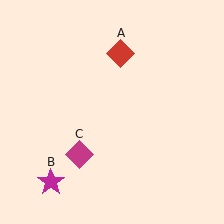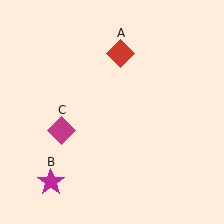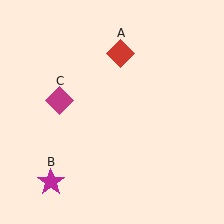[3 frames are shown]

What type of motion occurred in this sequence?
The magenta diamond (object C) rotated clockwise around the center of the scene.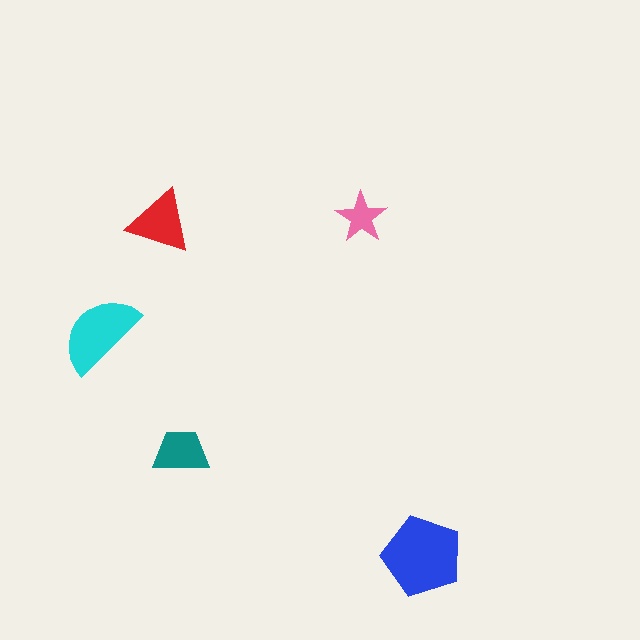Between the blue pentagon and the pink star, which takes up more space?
The blue pentagon.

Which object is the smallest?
The pink star.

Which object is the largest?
The blue pentagon.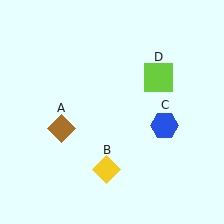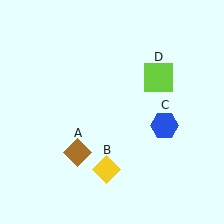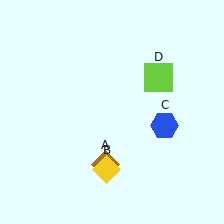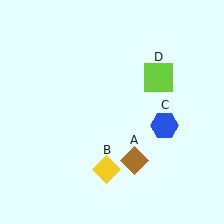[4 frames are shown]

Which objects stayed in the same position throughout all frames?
Yellow diamond (object B) and blue hexagon (object C) and lime square (object D) remained stationary.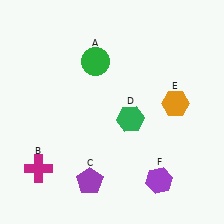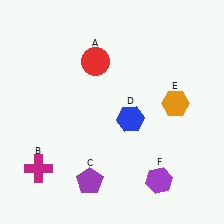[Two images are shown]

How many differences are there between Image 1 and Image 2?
There are 2 differences between the two images.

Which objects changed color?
A changed from green to red. D changed from green to blue.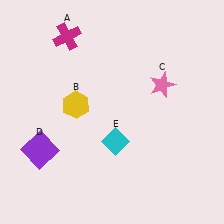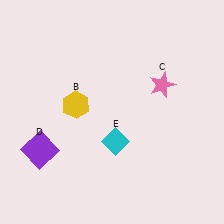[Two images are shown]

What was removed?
The magenta cross (A) was removed in Image 2.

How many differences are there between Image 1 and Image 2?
There is 1 difference between the two images.